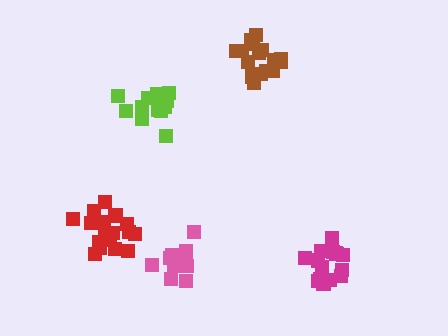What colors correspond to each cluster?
The clusters are colored: lime, red, magenta, brown, pink.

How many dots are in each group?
Group 1: 13 dots, Group 2: 18 dots, Group 3: 15 dots, Group 4: 16 dots, Group 5: 14 dots (76 total).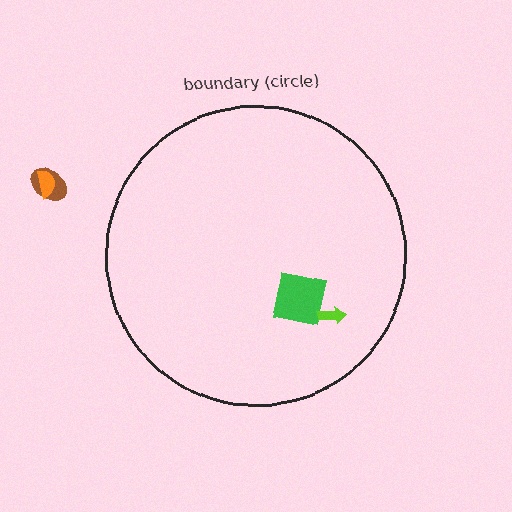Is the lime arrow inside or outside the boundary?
Inside.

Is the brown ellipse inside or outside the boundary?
Outside.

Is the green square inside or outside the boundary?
Inside.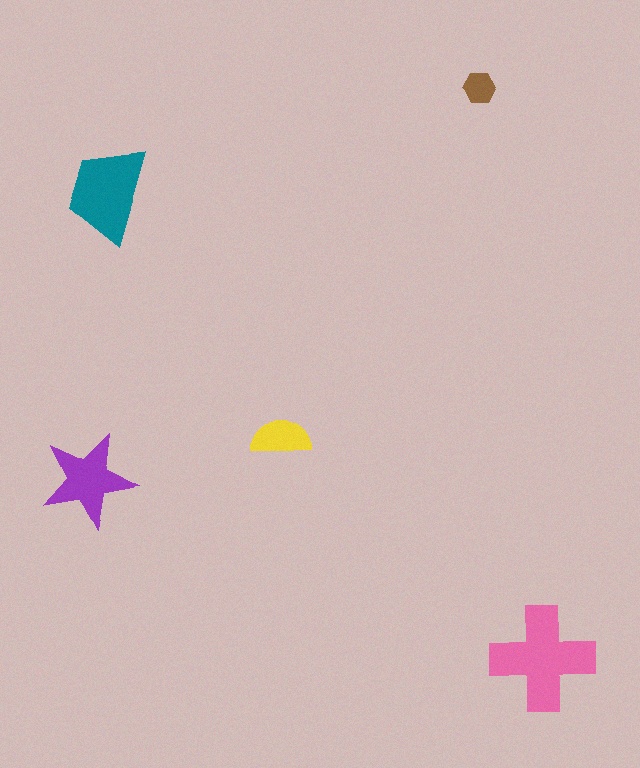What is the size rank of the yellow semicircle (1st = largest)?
4th.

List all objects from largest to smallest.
The pink cross, the teal trapezoid, the purple star, the yellow semicircle, the brown hexagon.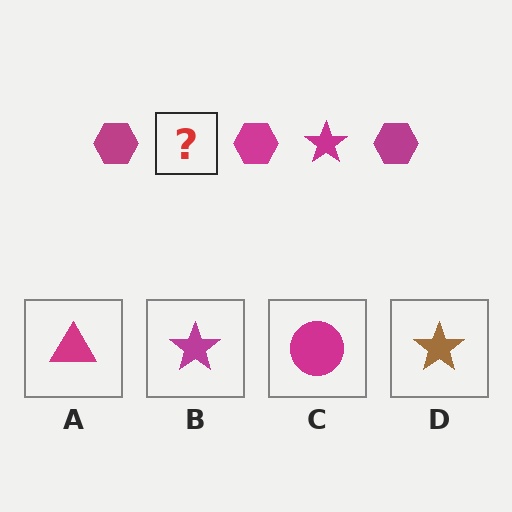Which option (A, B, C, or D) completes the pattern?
B.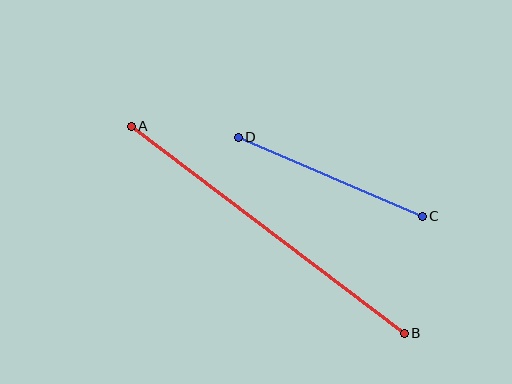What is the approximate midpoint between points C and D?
The midpoint is at approximately (330, 177) pixels.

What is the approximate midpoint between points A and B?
The midpoint is at approximately (268, 230) pixels.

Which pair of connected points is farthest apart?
Points A and B are farthest apart.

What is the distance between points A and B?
The distance is approximately 343 pixels.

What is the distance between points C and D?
The distance is approximately 200 pixels.